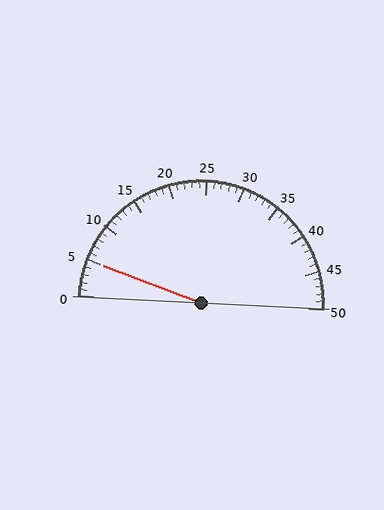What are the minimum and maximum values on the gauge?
The gauge ranges from 0 to 50.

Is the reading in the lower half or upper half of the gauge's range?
The reading is in the lower half of the range (0 to 50).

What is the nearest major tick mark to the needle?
The nearest major tick mark is 5.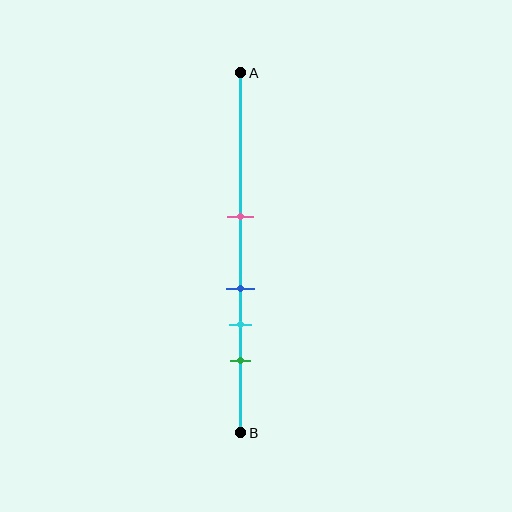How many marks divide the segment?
There are 4 marks dividing the segment.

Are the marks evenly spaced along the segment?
No, the marks are not evenly spaced.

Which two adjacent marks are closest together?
The blue and cyan marks are the closest adjacent pair.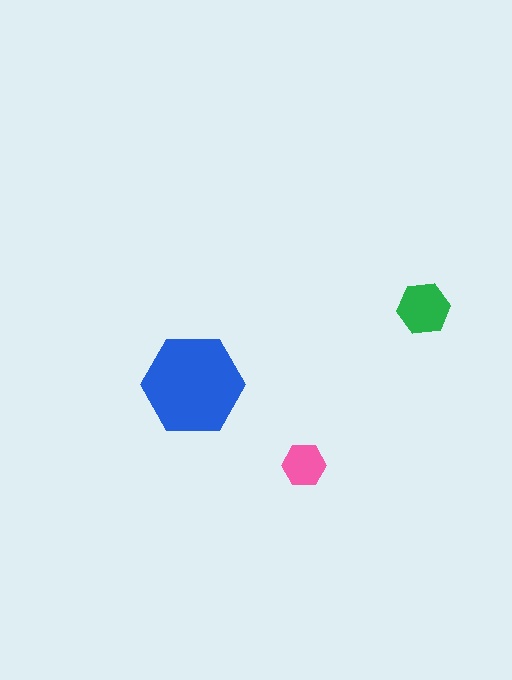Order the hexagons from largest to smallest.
the blue one, the green one, the pink one.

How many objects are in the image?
There are 3 objects in the image.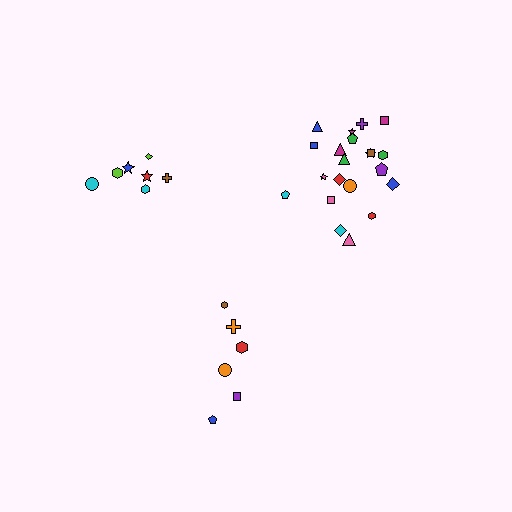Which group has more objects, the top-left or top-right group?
The top-right group.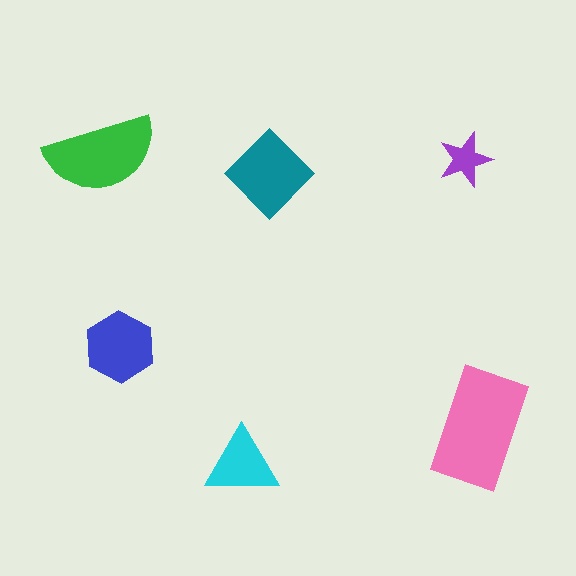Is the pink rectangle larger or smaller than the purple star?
Larger.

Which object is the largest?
The pink rectangle.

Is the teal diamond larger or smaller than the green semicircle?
Smaller.